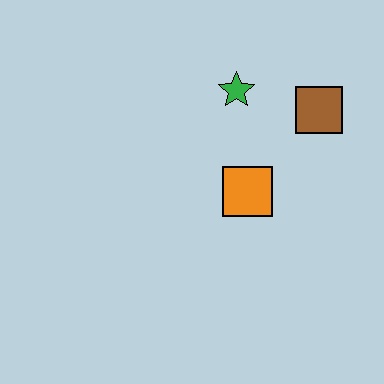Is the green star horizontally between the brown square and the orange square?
No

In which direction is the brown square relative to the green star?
The brown square is to the right of the green star.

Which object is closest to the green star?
The brown square is closest to the green star.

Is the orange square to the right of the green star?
Yes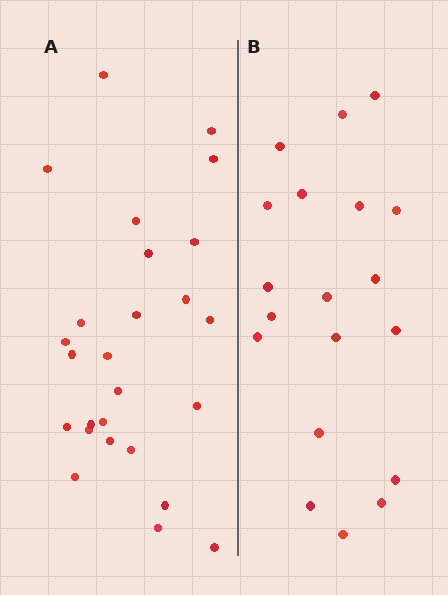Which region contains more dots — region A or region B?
Region A (the left region) has more dots.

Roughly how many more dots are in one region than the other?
Region A has roughly 8 or so more dots than region B.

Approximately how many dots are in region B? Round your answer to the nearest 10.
About 20 dots. (The exact count is 19, which rounds to 20.)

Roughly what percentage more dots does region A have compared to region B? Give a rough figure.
About 35% more.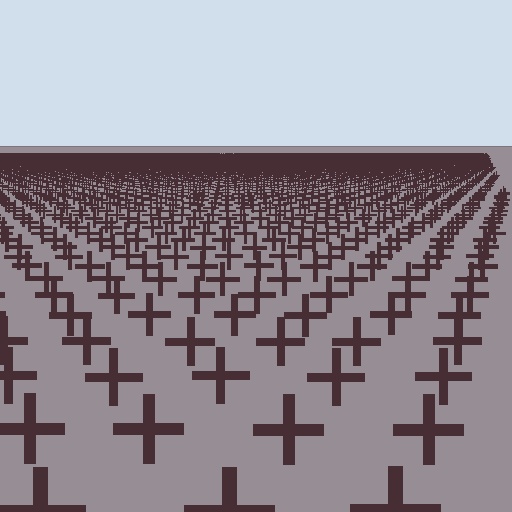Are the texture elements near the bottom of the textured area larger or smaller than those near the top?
Larger. Near the bottom, elements are closer to the viewer and appear at a bigger on-screen size.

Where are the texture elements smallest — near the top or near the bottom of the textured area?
Near the top.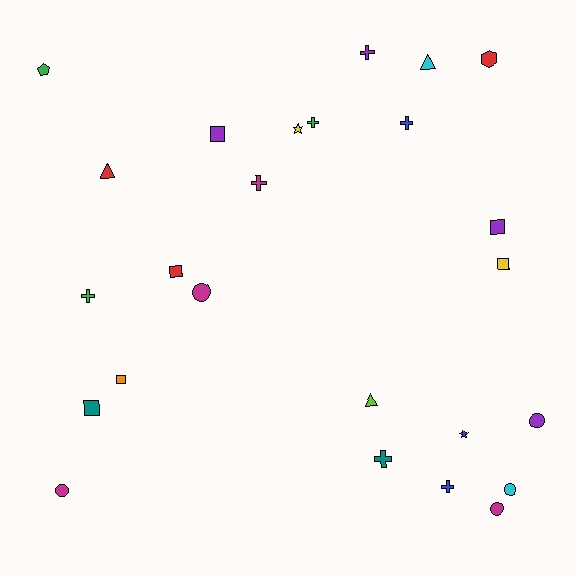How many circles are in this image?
There are 5 circles.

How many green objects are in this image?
There are 3 green objects.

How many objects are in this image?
There are 25 objects.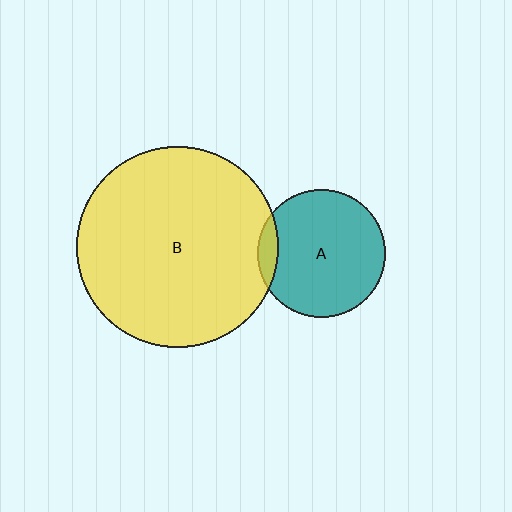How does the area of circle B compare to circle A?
Approximately 2.5 times.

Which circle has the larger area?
Circle B (yellow).